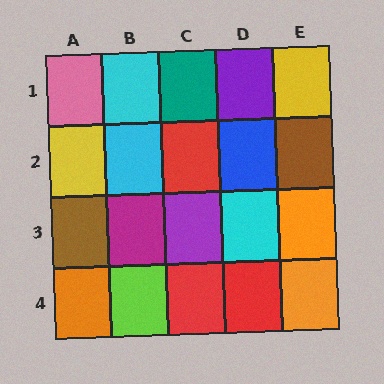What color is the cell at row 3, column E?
Orange.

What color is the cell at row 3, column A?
Brown.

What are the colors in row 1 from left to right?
Pink, cyan, teal, purple, yellow.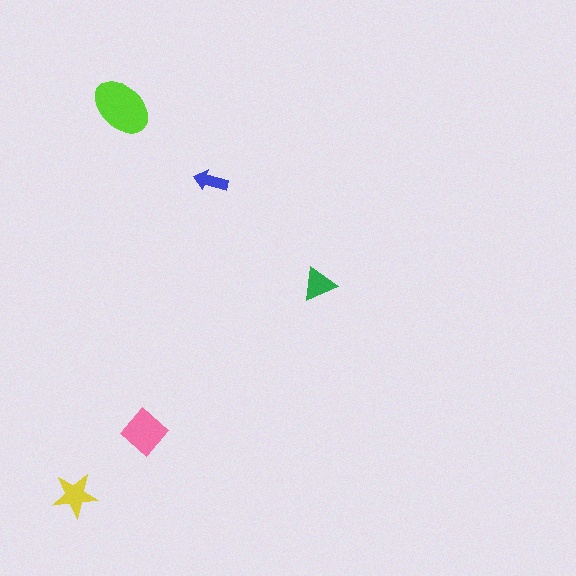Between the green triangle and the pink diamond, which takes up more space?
The pink diamond.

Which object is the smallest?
The blue arrow.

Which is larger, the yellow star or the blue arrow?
The yellow star.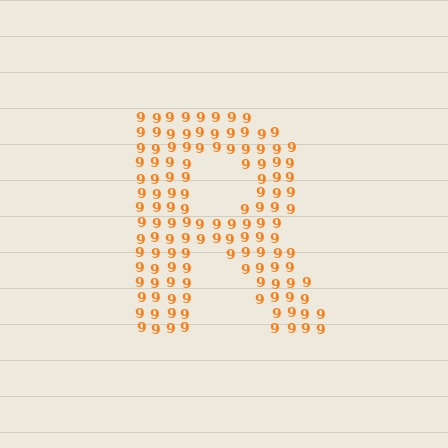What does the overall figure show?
The overall figure shows the letter R.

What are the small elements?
The small elements are digit 9's.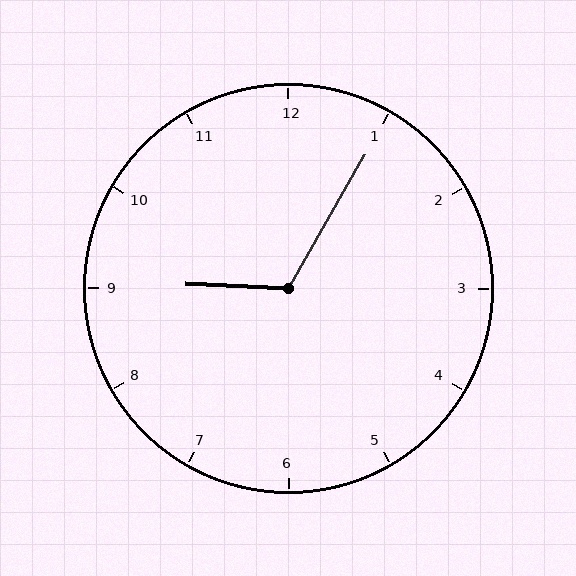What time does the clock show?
9:05.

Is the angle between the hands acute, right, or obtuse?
It is obtuse.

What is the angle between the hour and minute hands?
Approximately 118 degrees.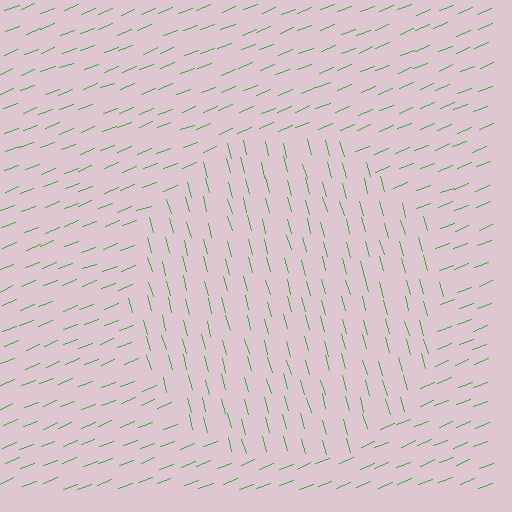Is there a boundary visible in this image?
Yes, there is a texture boundary formed by a change in line orientation.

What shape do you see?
I see a circle.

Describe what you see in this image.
The image is filled with small green line segments. A circle region in the image has lines oriented differently from the surrounding lines, creating a visible texture boundary.